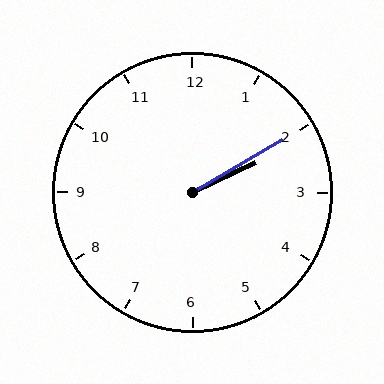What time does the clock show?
2:10.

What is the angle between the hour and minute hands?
Approximately 5 degrees.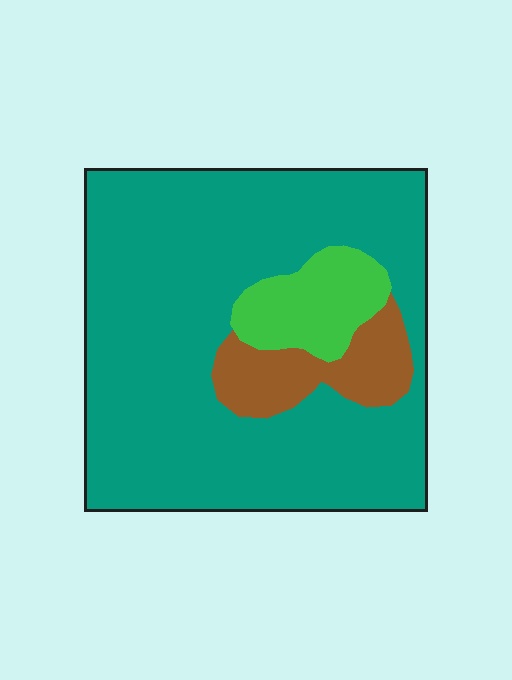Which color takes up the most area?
Teal, at roughly 80%.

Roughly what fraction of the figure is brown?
Brown covers roughly 10% of the figure.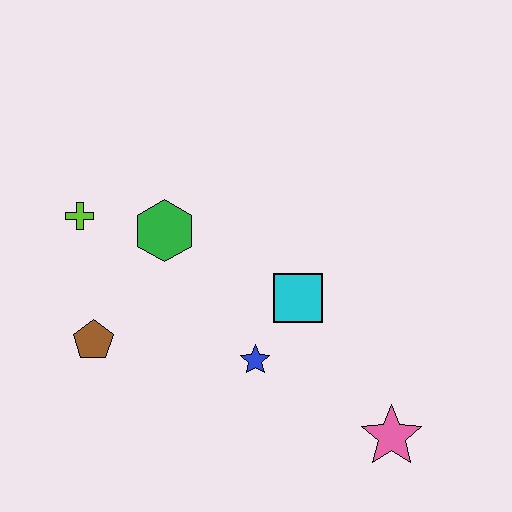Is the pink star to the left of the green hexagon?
No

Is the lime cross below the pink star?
No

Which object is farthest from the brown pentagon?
The pink star is farthest from the brown pentagon.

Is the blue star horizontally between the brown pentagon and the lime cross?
No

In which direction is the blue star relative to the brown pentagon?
The blue star is to the right of the brown pentagon.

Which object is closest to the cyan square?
The blue star is closest to the cyan square.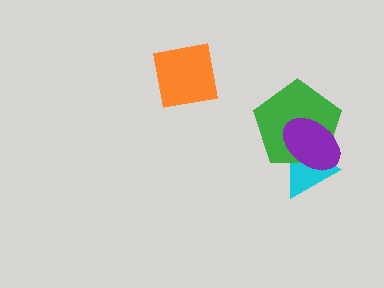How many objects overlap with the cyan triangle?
2 objects overlap with the cyan triangle.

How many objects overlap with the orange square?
0 objects overlap with the orange square.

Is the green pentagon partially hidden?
Yes, it is partially covered by another shape.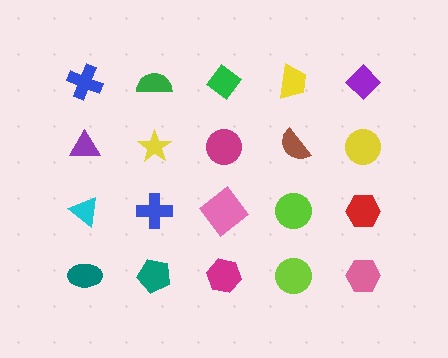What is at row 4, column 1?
A teal ellipse.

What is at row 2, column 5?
A yellow circle.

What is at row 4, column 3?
A magenta hexagon.